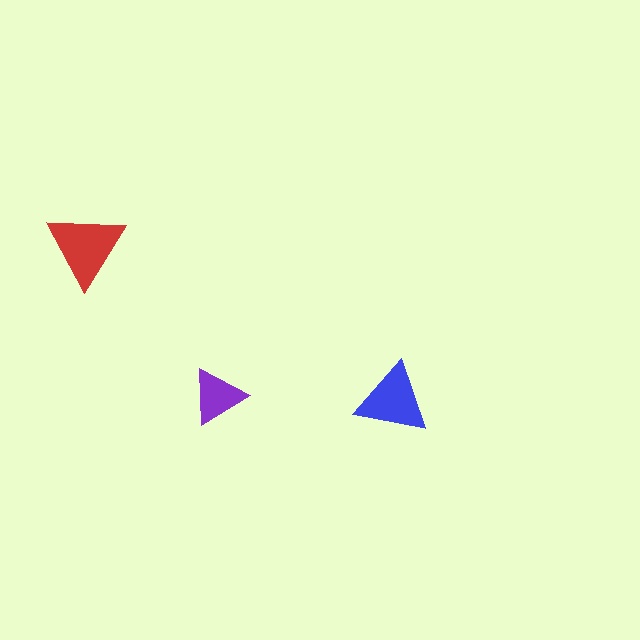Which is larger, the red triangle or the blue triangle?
The red one.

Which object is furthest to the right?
The blue triangle is rightmost.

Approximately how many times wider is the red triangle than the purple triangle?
About 1.5 times wider.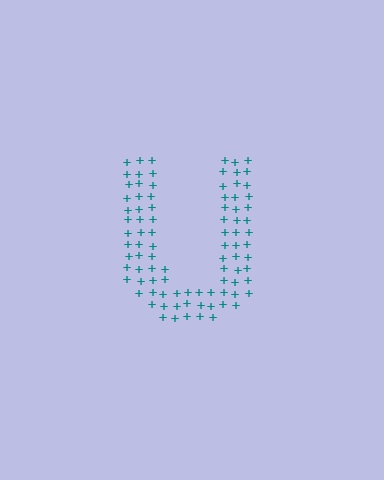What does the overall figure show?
The overall figure shows the letter U.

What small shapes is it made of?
It is made of small plus signs.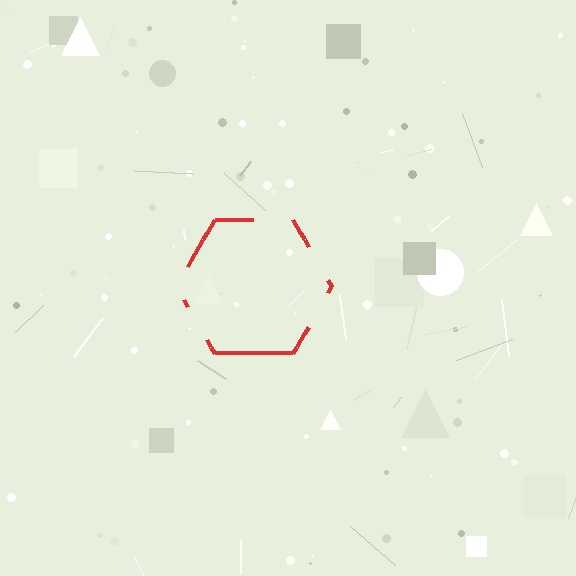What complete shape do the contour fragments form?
The contour fragments form a hexagon.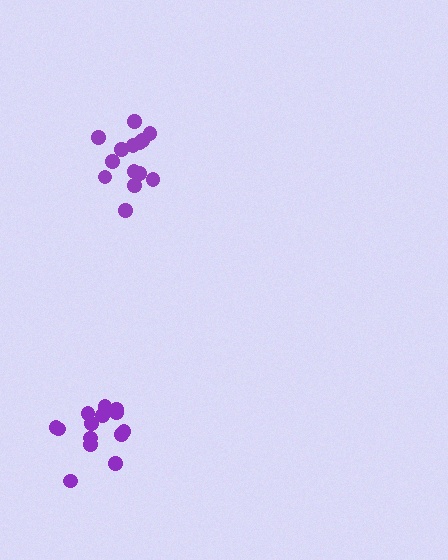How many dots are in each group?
Group 1: 14 dots, Group 2: 14 dots (28 total).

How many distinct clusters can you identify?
There are 2 distinct clusters.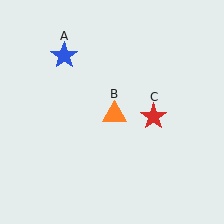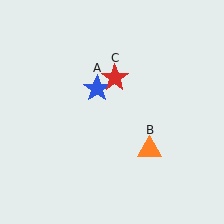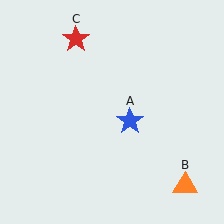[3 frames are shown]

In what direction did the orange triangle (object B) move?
The orange triangle (object B) moved down and to the right.